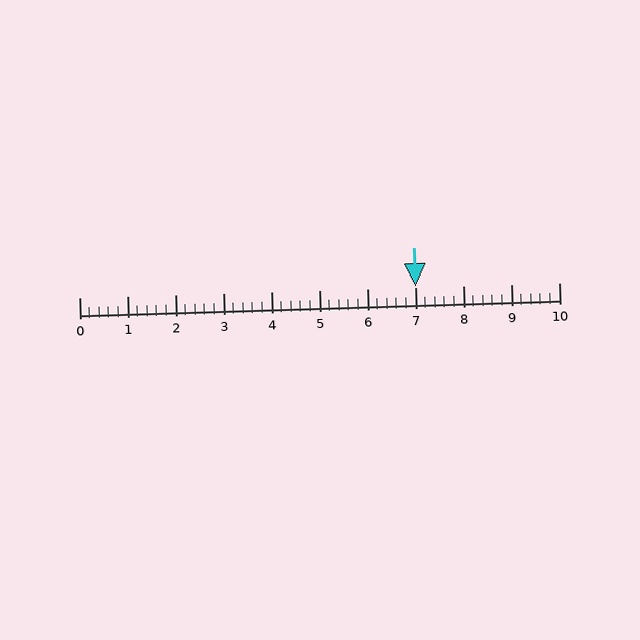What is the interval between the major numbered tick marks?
The major tick marks are spaced 1 units apart.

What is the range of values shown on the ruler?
The ruler shows values from 0 to 10.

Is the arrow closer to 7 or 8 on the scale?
The arrow is closer to 7.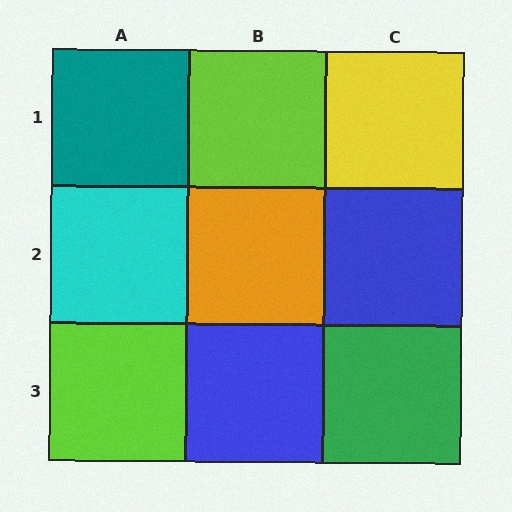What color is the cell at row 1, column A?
Teal.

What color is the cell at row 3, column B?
Blue.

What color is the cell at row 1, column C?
Yellow.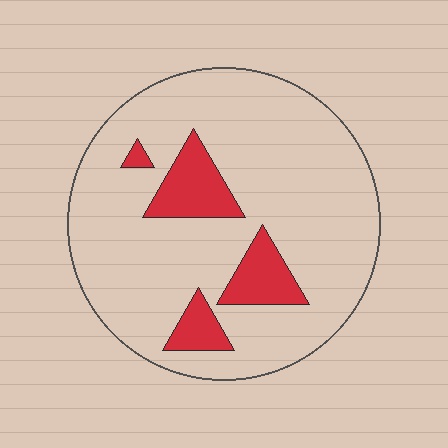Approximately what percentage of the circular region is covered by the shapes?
Approximately 15%.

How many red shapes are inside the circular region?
4.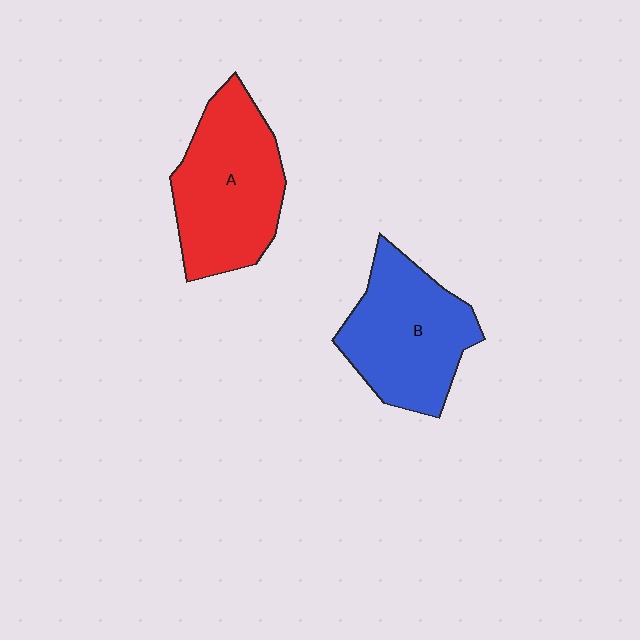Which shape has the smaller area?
Shape B (blue).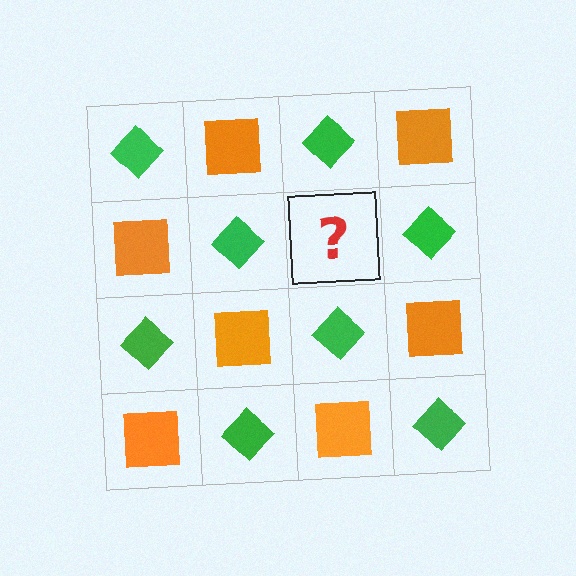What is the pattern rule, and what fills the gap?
The rule is that it alternates green diamond and orange square in a checkerboard pattern. The gap should be filled with an orange square.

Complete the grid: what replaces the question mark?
The question mark should be replaced with an orange square.